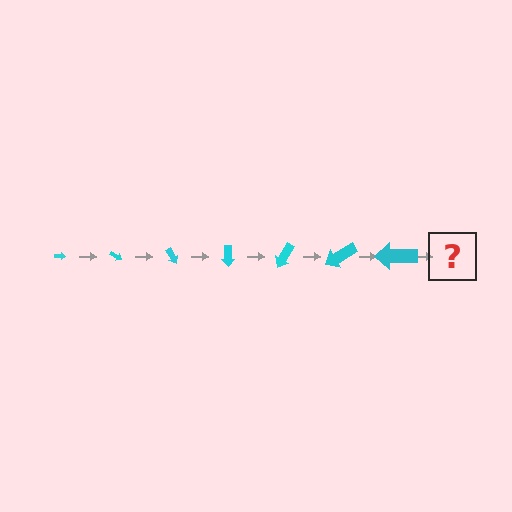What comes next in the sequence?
The next element should be an arrow, larger than the previous one and rotated 210 degrees from the start.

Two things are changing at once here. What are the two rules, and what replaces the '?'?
The two rules are that the arrow grows larger each step and it rotates 30 degrees each step. The '?' should be an arrow, larger than the previous one and rotated 210 degrees from the start.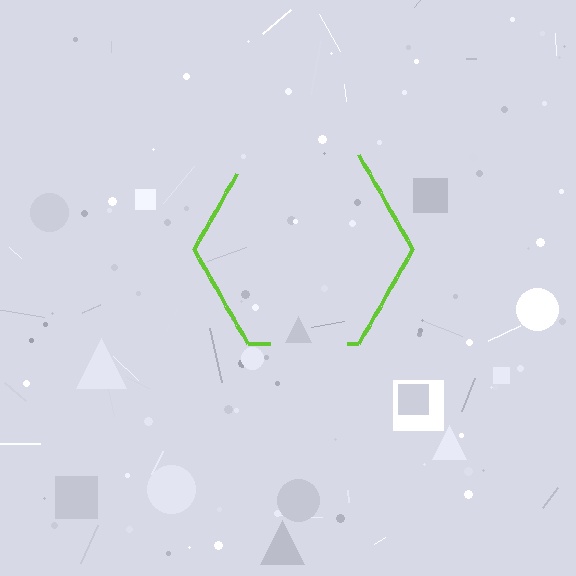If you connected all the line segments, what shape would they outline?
They would outline a hexagon.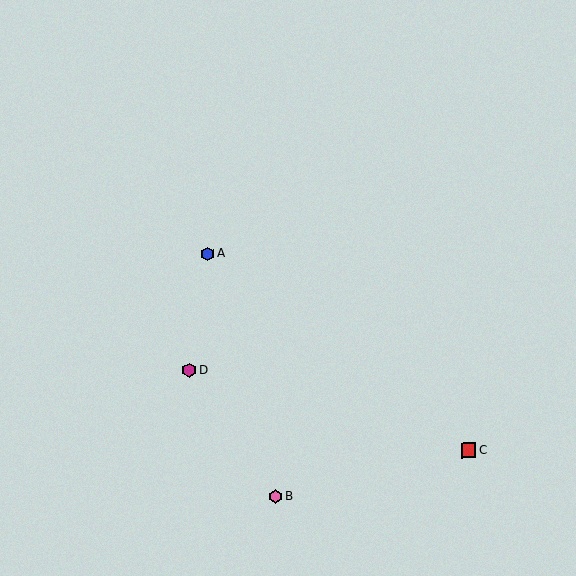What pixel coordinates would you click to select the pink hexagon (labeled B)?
Click at (276, 497) to select the pink hexagon B.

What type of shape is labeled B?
Shape B is a pink hexagon.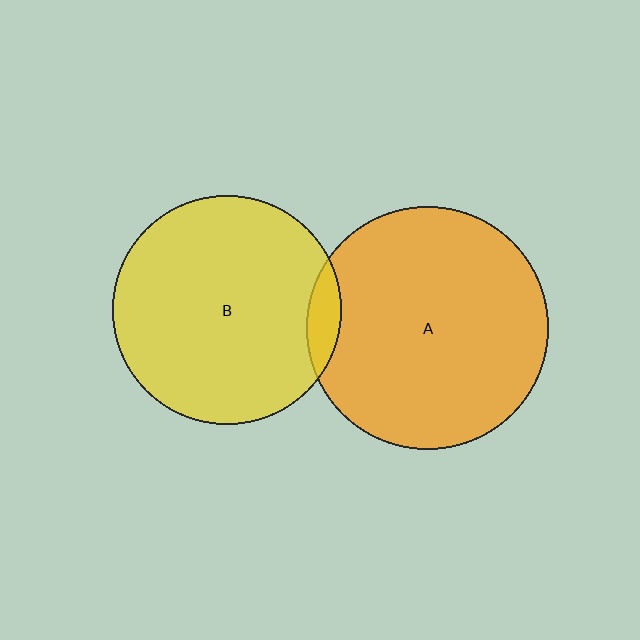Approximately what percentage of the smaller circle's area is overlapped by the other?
Approximately 5%.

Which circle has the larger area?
Circle A (orange).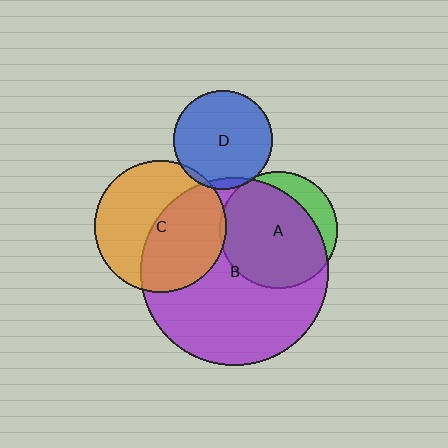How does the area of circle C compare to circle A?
Approximately 1.3 times.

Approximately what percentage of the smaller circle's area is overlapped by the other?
Approximately 80%.